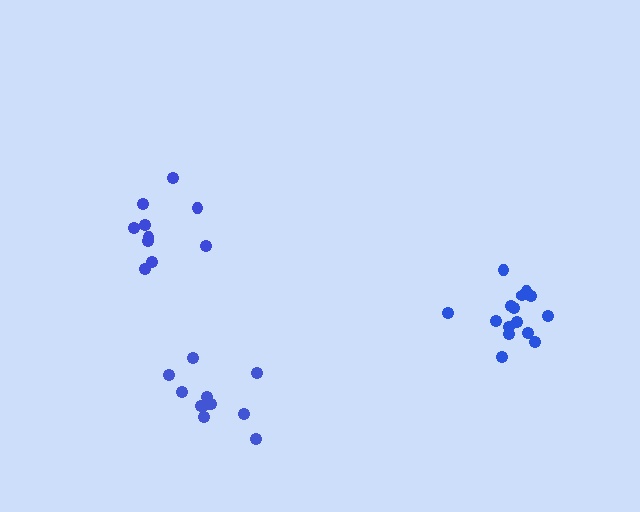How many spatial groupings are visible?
There are 3 spatial groupings.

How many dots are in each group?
Group 1: 15 dots, Group 2: 11 dots, Group 3: 10 dots (36 total).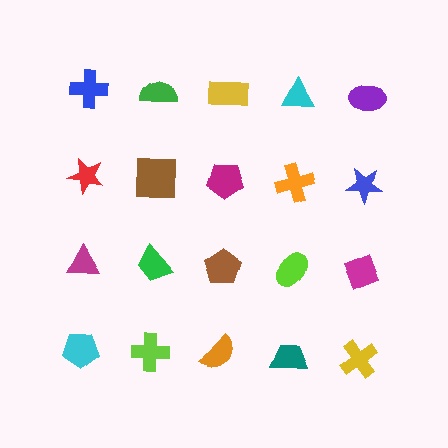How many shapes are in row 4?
5 shapes.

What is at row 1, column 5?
A purple ellipse.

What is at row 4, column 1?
A cyan pentagon.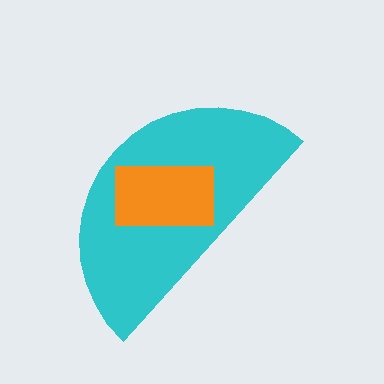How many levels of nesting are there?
2.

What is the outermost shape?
The cyan semicircle.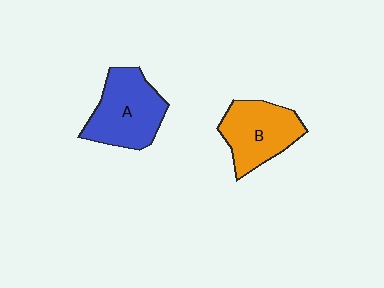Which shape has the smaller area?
Shape B (orange).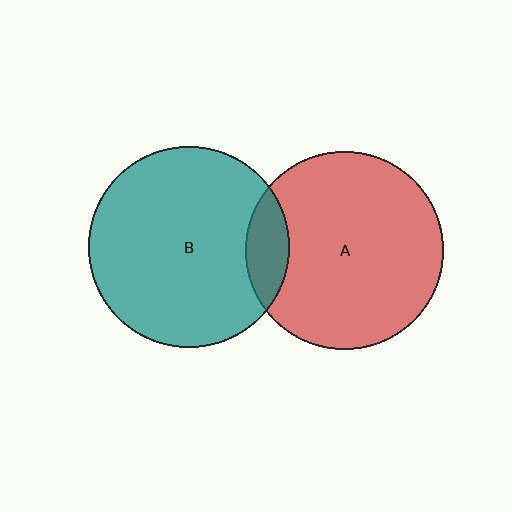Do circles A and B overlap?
Yes.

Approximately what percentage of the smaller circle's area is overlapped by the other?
Approximately 10%.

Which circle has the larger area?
Circle B (teal).